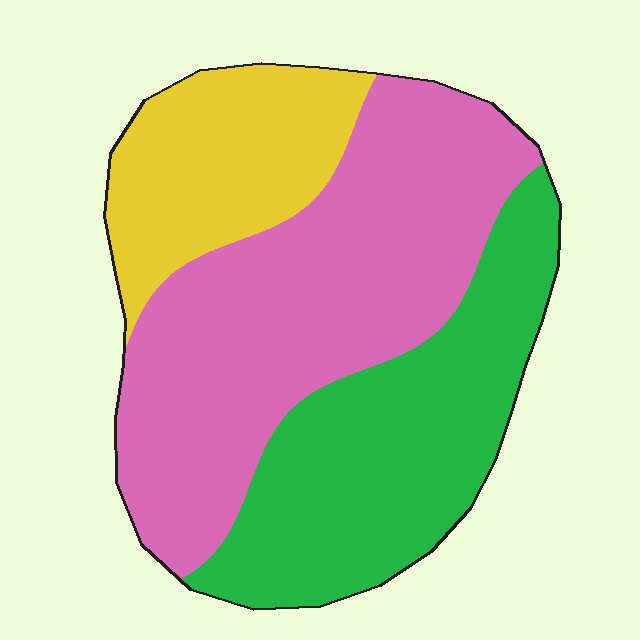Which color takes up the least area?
Yellow, at roughly 20%.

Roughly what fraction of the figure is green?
Green takes up about one third (1/3) of the figure.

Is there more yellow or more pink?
Pink.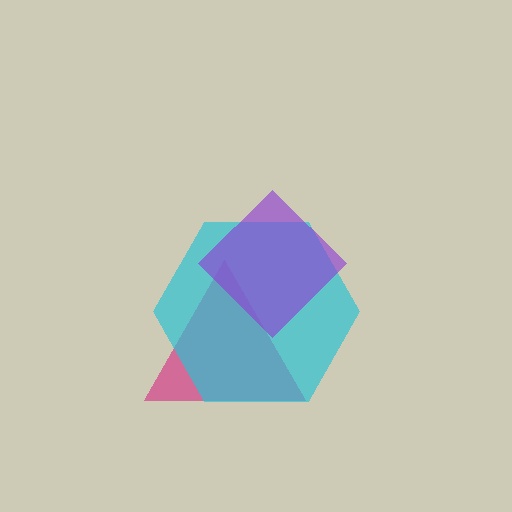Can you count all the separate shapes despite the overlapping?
Yes, there are 3 separate shapes.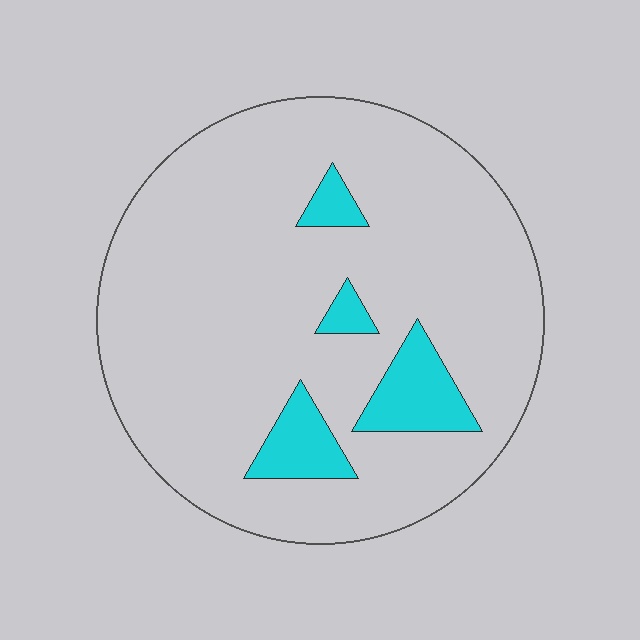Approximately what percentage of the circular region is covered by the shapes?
Approximately 10%.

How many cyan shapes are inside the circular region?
4.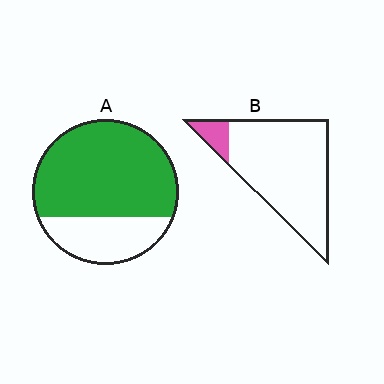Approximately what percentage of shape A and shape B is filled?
A is approximately 70% and B is approximately 10%.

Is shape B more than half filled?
No.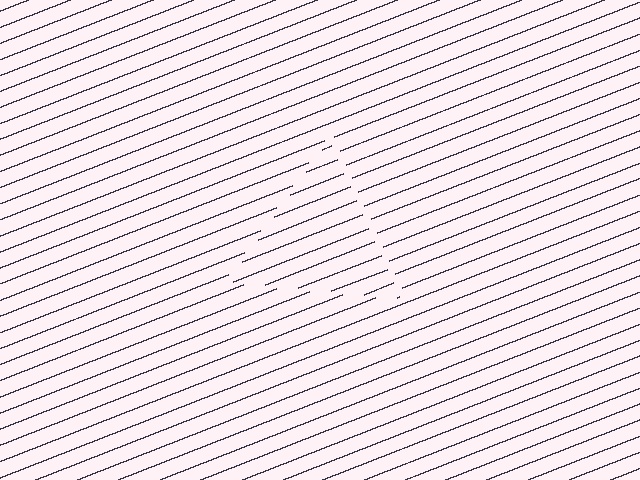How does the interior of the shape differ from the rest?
The interior of the shape contains the same grating, shifted by half a period — the contour is defined by the phase discontinuity where line-ends from the inner and outer gratings abut.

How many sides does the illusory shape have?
3 sides — the line-ends trace a triangle.